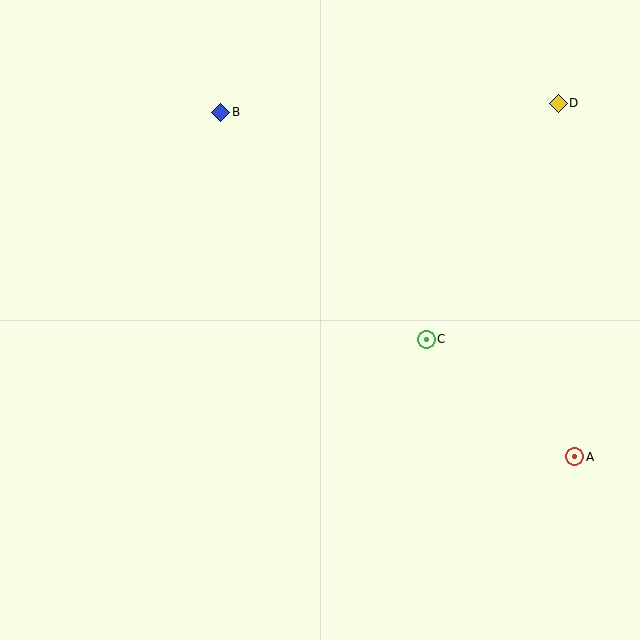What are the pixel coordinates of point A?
Point A is at (575, 457).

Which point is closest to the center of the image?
Point C at (426, 339) is closest to the center.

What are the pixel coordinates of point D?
Point D is at (558, 103).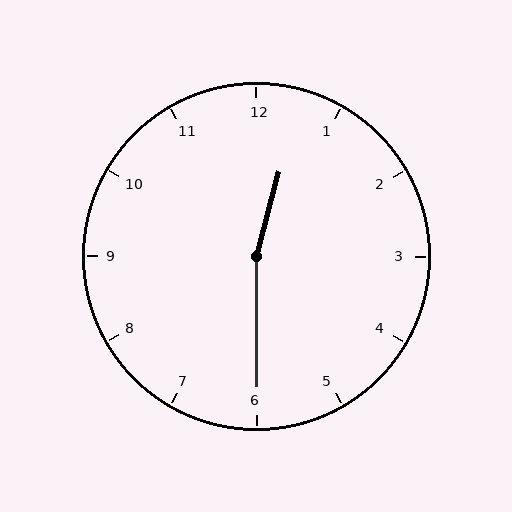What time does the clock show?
12:30.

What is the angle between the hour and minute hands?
Approximately 165 degrees.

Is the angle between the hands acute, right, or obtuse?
It is obtuse.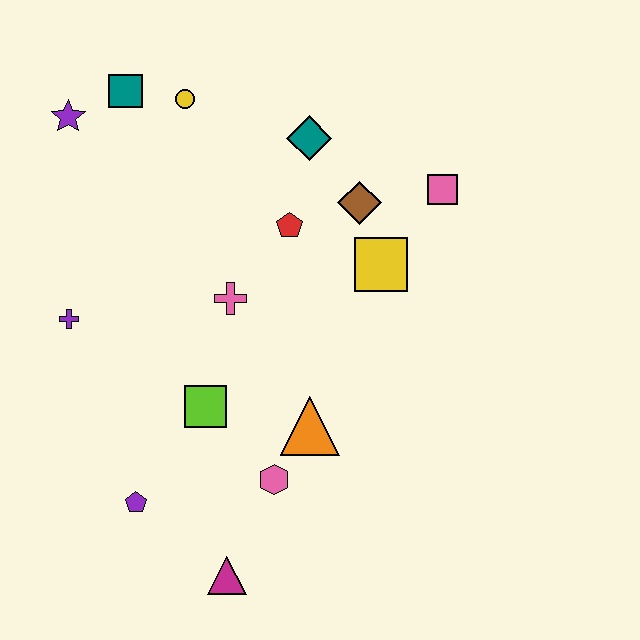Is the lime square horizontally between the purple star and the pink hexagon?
Yes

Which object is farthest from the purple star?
The magenta triangle is farthest from the purple star.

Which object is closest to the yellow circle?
The teal square is closest to the yellow circle.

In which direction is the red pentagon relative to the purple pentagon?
The red pentagon is above the purple pentagon.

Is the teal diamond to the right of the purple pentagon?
Yes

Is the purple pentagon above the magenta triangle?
Yes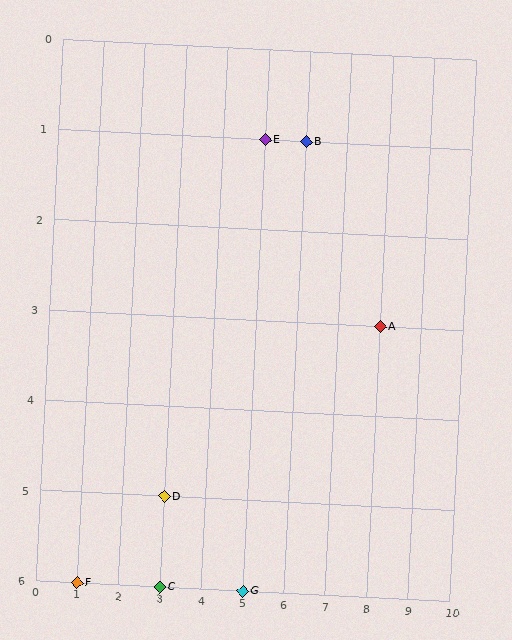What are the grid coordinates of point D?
Point D is at grid coordinates (3, 5).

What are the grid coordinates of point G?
Point G is at grid coordinates (5, 6).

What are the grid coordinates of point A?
Point A is at grid coordinates (8, 3).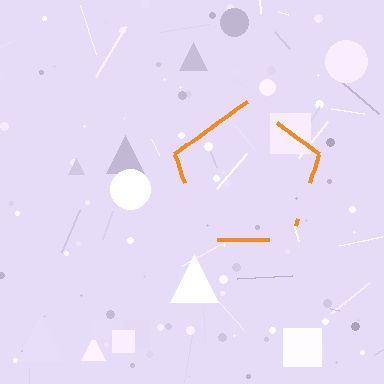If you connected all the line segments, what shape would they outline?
They would outline a pentagon.